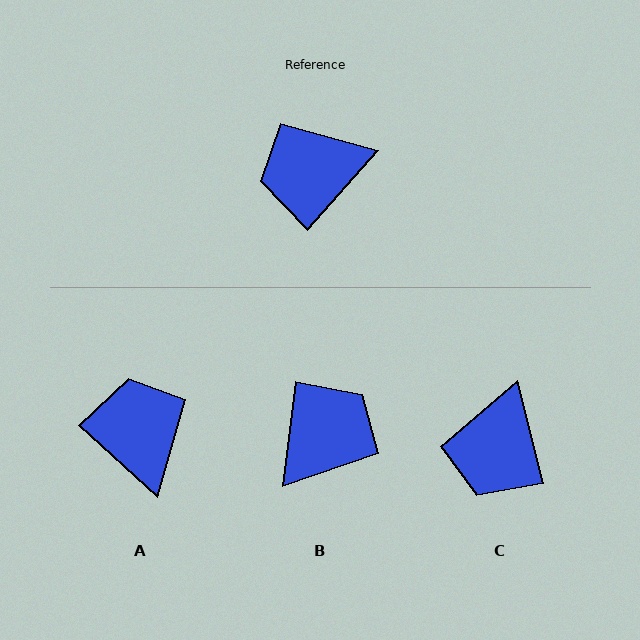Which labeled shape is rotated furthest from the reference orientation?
B, about 145 degrees away.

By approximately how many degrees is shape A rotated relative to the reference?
Approximately 91 degrees clockwise.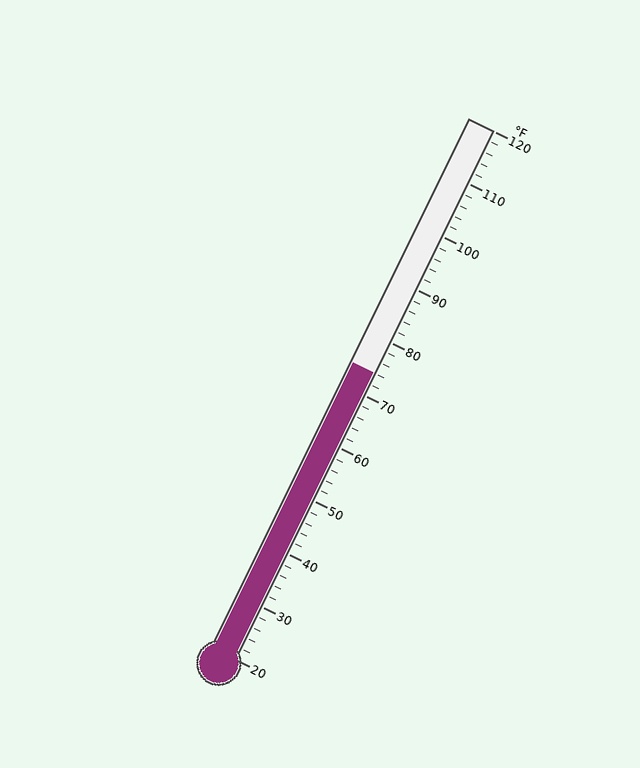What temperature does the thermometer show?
The thermometer shows approximately 74°F.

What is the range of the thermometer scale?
The thermometer scale ranges from 20°F to 120°F.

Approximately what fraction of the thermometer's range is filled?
The thermometer is filled to approximately 55% of its range.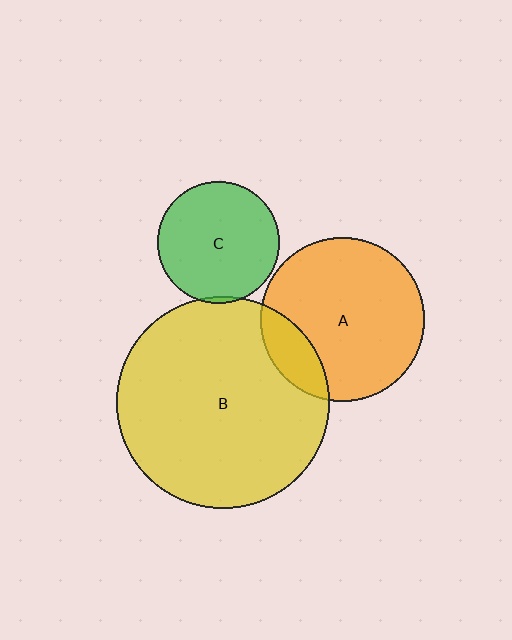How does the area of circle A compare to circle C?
Approximately 1.8 times.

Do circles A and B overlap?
Yes.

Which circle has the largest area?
Circle B (yellow).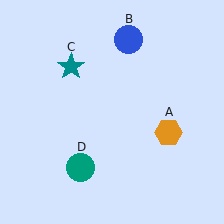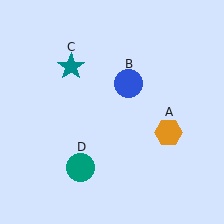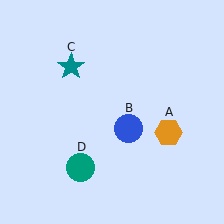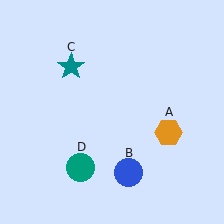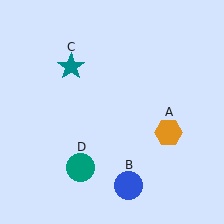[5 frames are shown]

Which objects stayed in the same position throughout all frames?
Orange hexagon (object A) and teal star (object C) and teal circle (object D) remained stationary.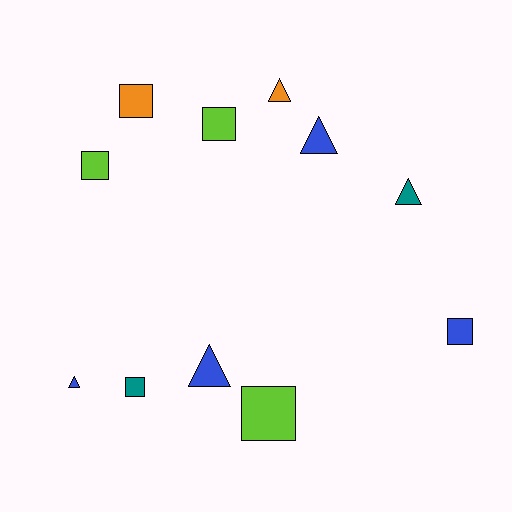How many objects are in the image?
There are 11 objects.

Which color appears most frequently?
Blue, with 4 objects.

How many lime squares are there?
There are 3 lime squares.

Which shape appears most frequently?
Square, with 6 objects.